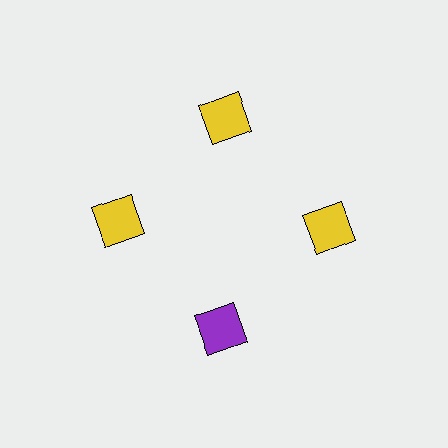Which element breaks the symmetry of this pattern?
The purple square at roughly the 6 o'clock position breaks the symmetry. All other shapes are yellow squares.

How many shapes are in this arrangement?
There are 4 shapes arranged in a ring pattern.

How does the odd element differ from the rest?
It has a different color: purple instead of yellow.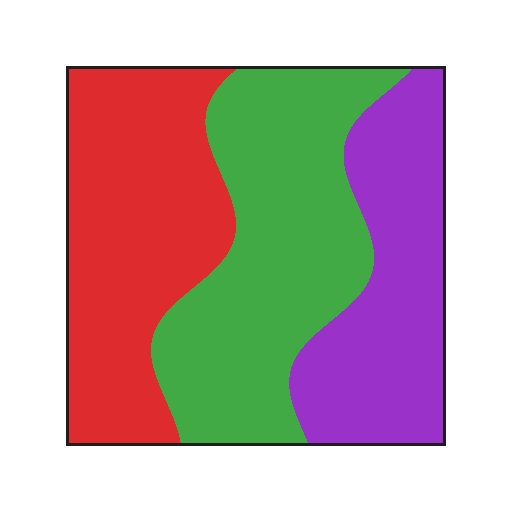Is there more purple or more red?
Red.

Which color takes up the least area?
Purple, at roughly 25%.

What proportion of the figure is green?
Green covers roughly 40% of the figure.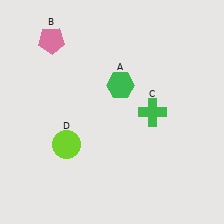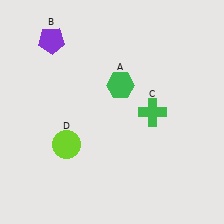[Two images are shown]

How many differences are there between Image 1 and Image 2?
There is 1 difference between the two images.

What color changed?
The pentagon (B) changed from pink in Image 1 to purple in Image 2.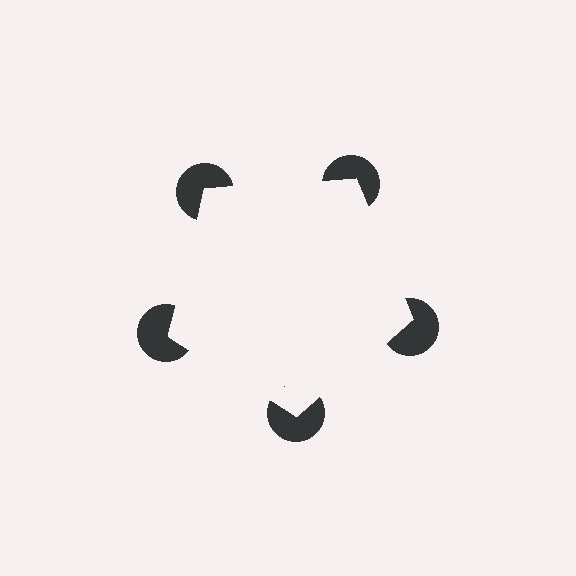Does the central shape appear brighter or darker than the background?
It typically appears slightly brighter than the background, even though no actual brightness change is drawn.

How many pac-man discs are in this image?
There are 5 — one at each vertex of the illusory pentagon.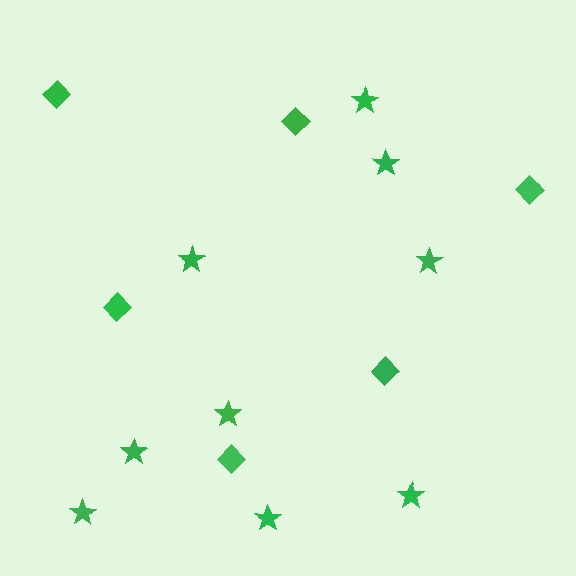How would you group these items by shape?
There are 2 groups: one group of diamonds (6) and one group of stars (9).